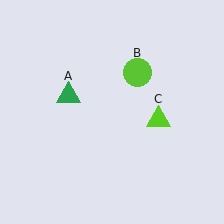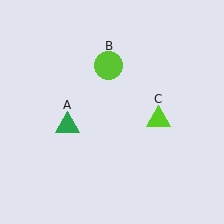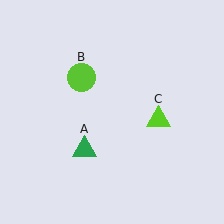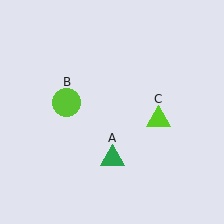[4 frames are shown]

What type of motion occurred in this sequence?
The green triangle (object A), lime circle (object B) rotated counterclockwise around the center of the scene.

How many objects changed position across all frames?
2 objects changed position: green triangle (object A), lime circle (object B).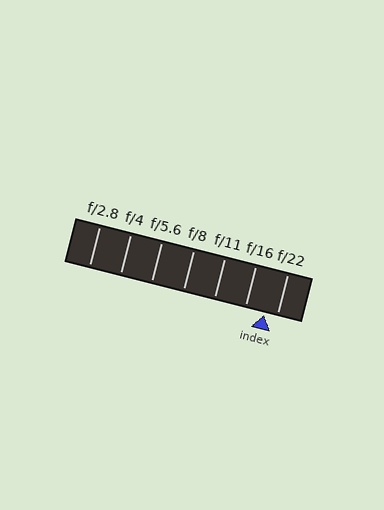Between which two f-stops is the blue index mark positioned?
The index mark is between f/16 and f/22.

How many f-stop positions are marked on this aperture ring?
There are 7 f-stop positions marked.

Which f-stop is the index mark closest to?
The index mark is closest to f/22.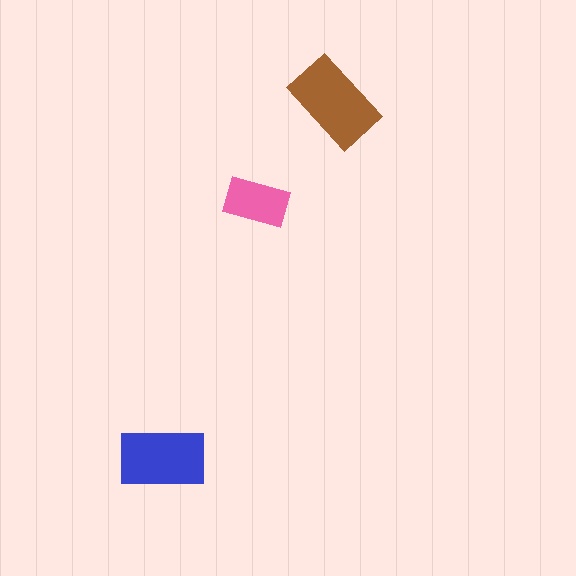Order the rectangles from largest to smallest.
the brown one, the blue one, the pink one.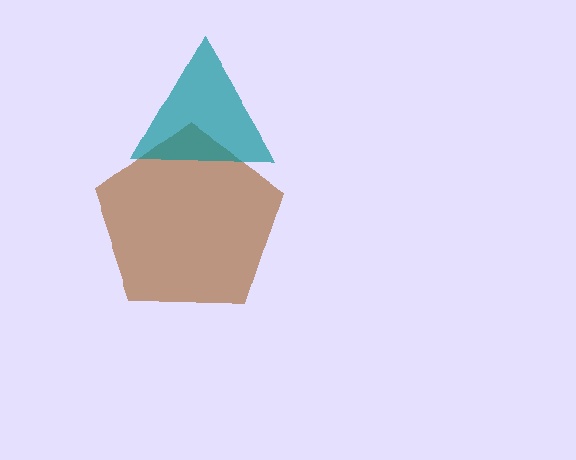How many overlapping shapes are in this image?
There are 2 overlapping shapes in the image.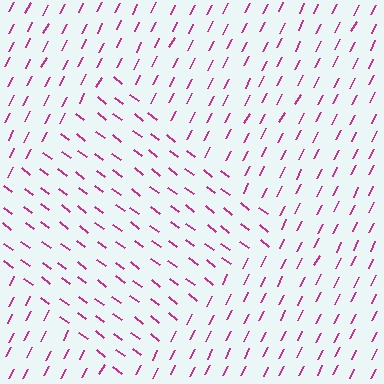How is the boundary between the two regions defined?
The boundary is defined purely by a change in line orientation (approximately 79 degrees difference). All lines are the same color and thickness.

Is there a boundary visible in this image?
Yes, there is a texture boundary formed by a change in line orientation.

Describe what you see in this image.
The image is filled with small magenta line segments. A diamond region in the image has lines oriented differently from the surrounding lines, creating a visible texture boundary.